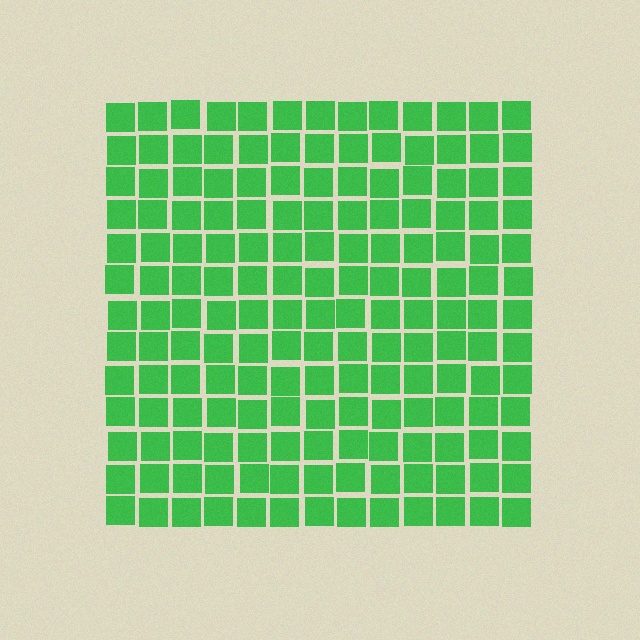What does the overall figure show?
The overall figure shows a square.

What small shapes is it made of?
It is made of small squares.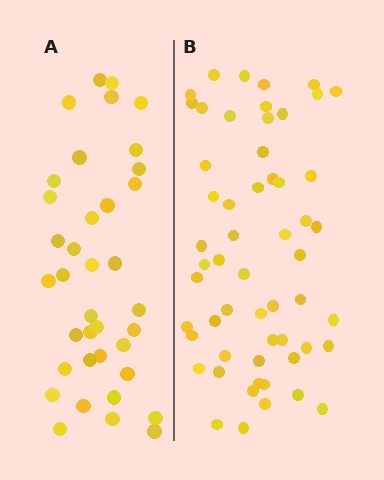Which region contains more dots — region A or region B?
Region B (the right region) has more dots.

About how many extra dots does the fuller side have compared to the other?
Region B has approximately 20 more dots than region A.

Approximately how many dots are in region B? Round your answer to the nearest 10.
About 60 dots. (The exact count is 56, which rounds to 60.)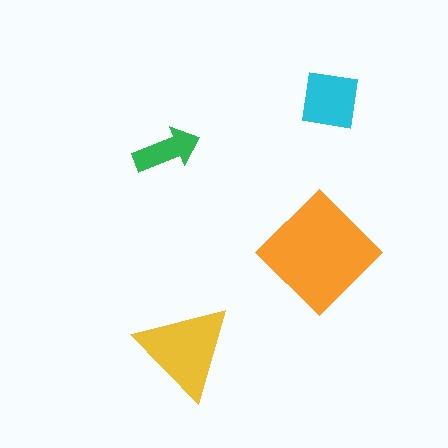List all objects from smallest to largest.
The green arrow, the cyan square, the yellow triangle, the orange diamond.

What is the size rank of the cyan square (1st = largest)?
3rd.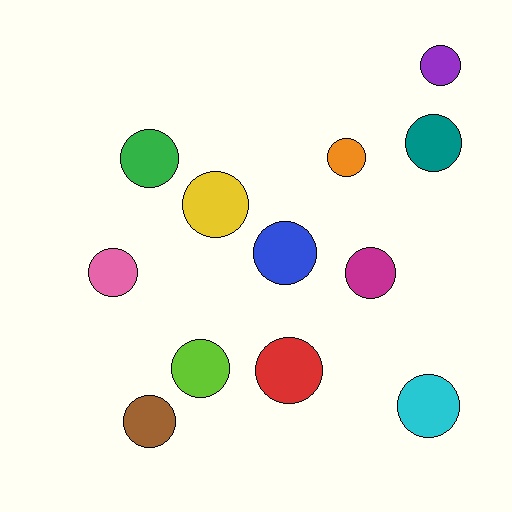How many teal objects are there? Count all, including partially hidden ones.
There is 1 teal object.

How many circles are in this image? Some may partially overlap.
There are 12 circles.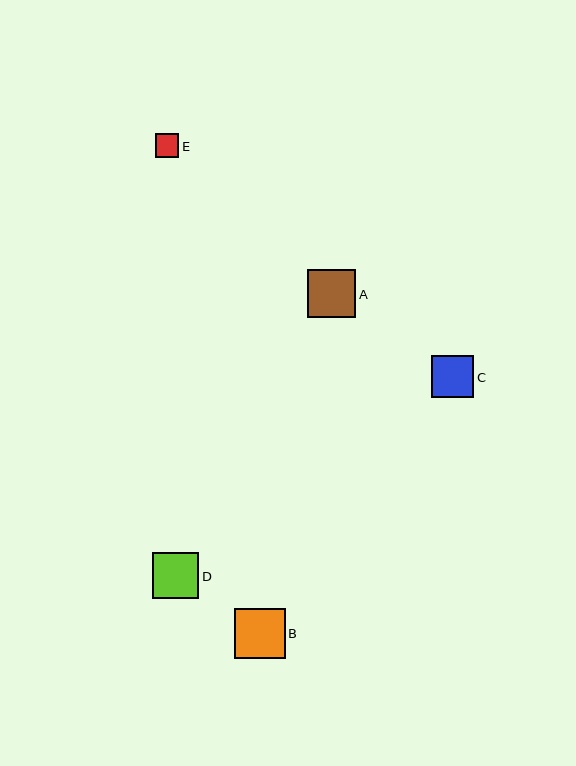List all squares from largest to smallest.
From largest to smallest: B, A, D, C, E.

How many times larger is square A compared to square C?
Square A is approximately 1.1 times the size of square C.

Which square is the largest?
Square B is the largest with a size of approximately 50 pixels.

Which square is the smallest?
Square E is the smallest with a size of approximately 23 pixels.